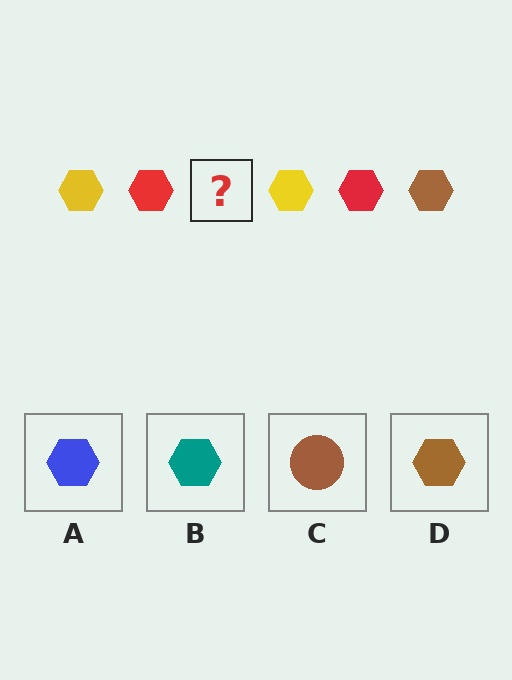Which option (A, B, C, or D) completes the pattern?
D.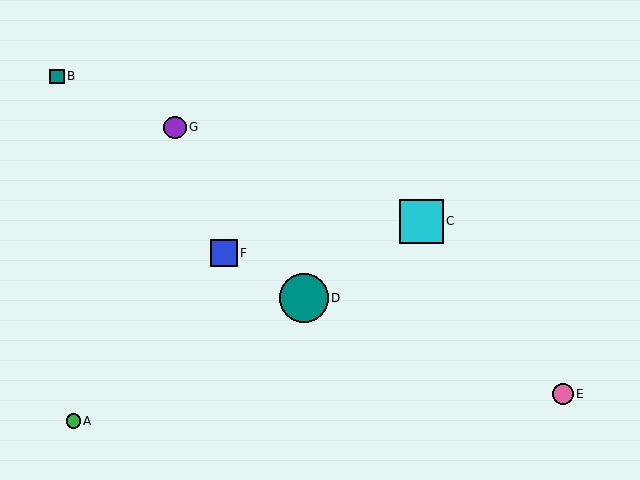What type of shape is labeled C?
Shape C is a cyan square.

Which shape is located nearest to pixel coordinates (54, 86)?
The teal square (labeled B) at (57, 76) is nearest to that location.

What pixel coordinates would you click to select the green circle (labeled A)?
Click at (73, 421) to select the green circle A.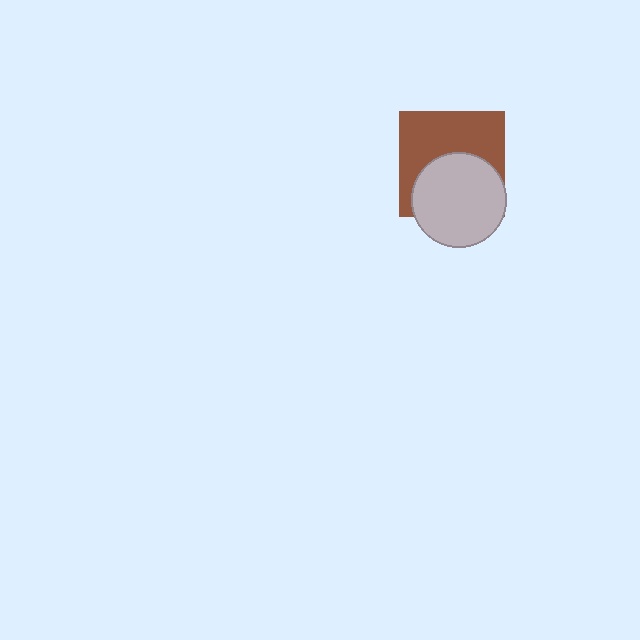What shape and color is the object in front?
The object in front is a light gray circle.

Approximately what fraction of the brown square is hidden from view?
Roughly 47% of the brown square is hidden behind the light gray circle.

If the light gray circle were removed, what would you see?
You would see the complete brown square.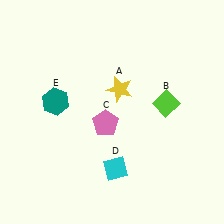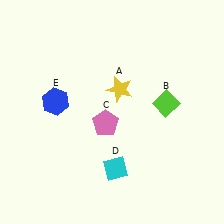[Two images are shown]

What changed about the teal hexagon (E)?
In Image 1, E is teal. In Image 2, it changed to blue.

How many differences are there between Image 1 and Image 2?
There is 1 difference between the two images.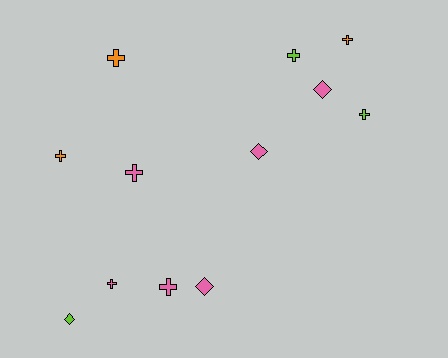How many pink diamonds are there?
There are 3 pink diamonds.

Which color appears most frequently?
Pink, with 6 objects.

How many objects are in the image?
There are 12 objects.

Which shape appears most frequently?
Cross, with 8 objects.